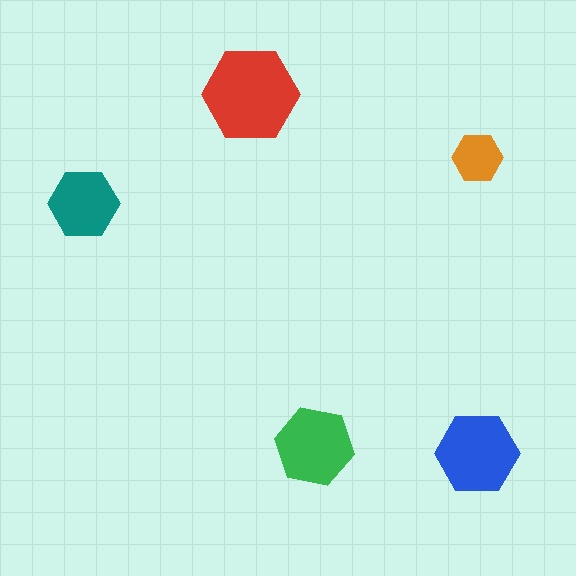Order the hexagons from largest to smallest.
the red one, the blue one, the green one, the teal one, the orange one.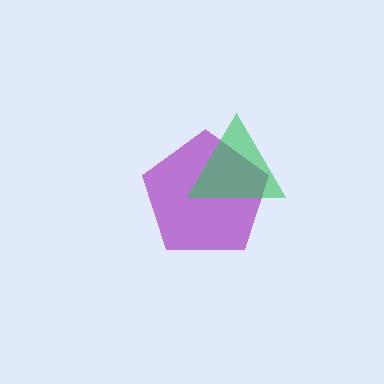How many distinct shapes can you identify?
There are 2 distinct shapes: a purple pentagon, a green triangle.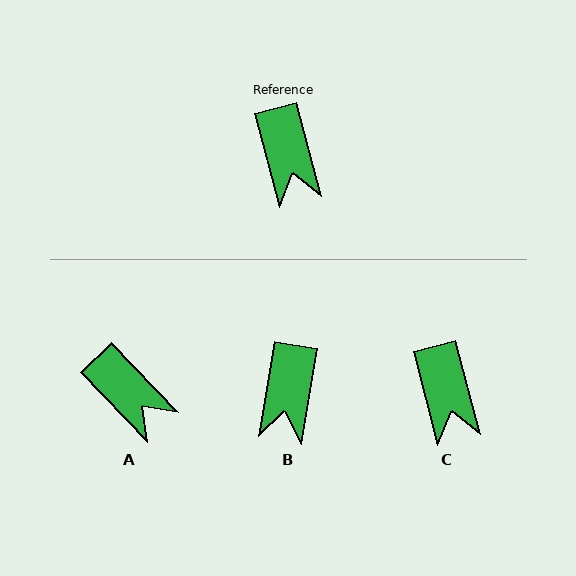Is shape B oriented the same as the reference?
No, it is off by about 24 degrees.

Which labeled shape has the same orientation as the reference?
C.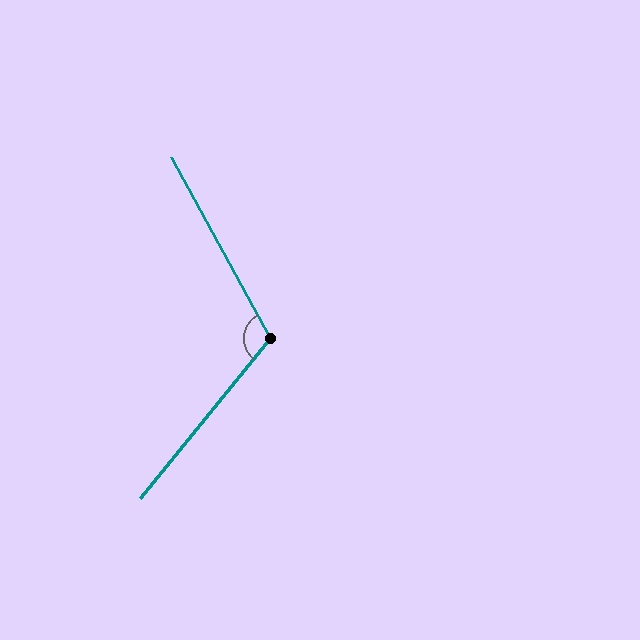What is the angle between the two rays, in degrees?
Approximately 112 degrees.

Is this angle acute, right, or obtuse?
It is obtuse.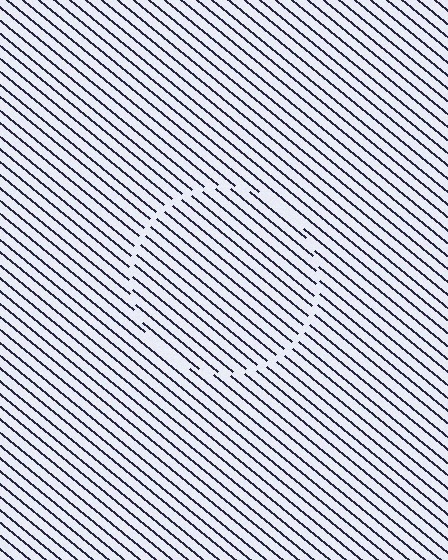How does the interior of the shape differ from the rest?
The interior of the shape contains the same grating, shifted by half a period — the contour is defined by the phase discontinuity where line-ends from the inner and outer gratings abut.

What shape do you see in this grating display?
An illusory circle. The interior of the shape contains the same grating, shifted by half a period — the contour is defined by the phase discontinuity where line-ends from the inner and outer gratings abut.